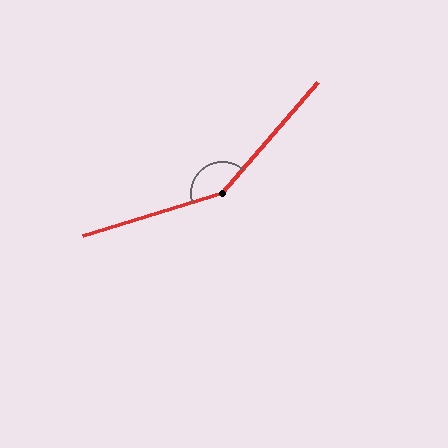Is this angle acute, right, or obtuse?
It is obtuse.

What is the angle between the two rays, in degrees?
Approximately 148 degrees.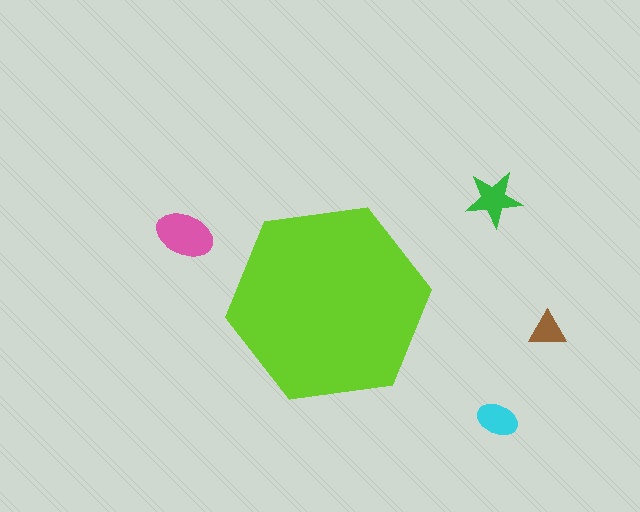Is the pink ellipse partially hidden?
No, the pink ellipse is fully visible.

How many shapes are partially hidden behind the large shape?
0 shapes are partially hidden.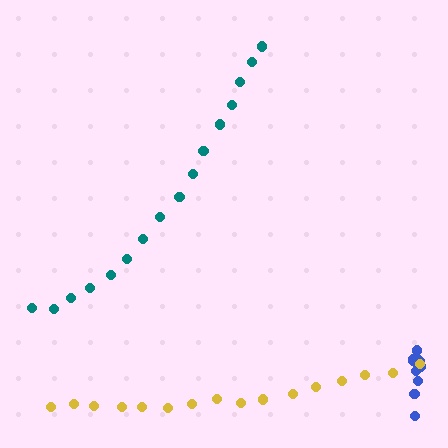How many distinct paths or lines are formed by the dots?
There are 3 distinct paths.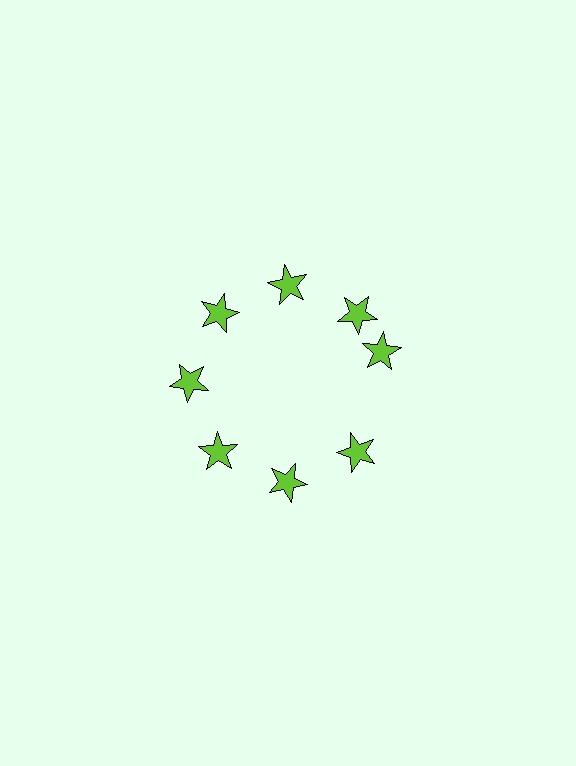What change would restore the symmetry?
The symmetry would be restored by rotating it back into even spacing with its neighbors so that all 8 stars sit at equal angles and equal distance from the center.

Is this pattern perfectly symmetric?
No. The 8 lime stars are arranged in a ring, but one element near the 3 o'clock position is rotated out of alignment along the ring, breaking the 8-fold rotational symmetry.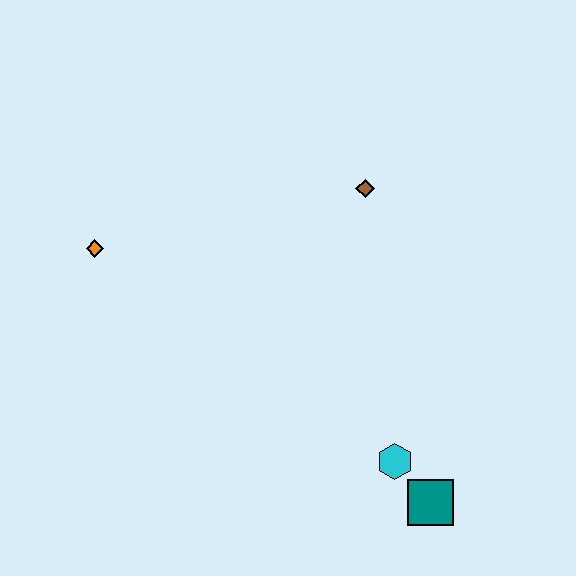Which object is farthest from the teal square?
The orange diamond is farthest from the teal square.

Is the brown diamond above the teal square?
Yes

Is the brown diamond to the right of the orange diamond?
Yes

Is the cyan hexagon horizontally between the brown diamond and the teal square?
Yes